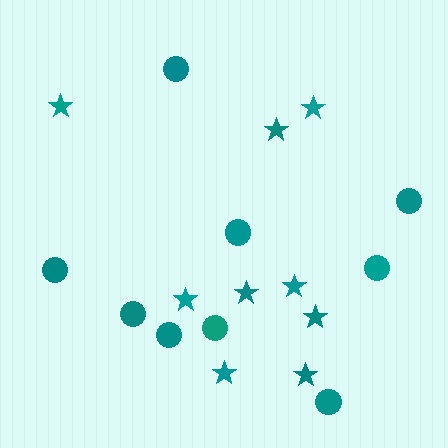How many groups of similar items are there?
There are 2 groups: one group of stars (9) and one group of circles (9).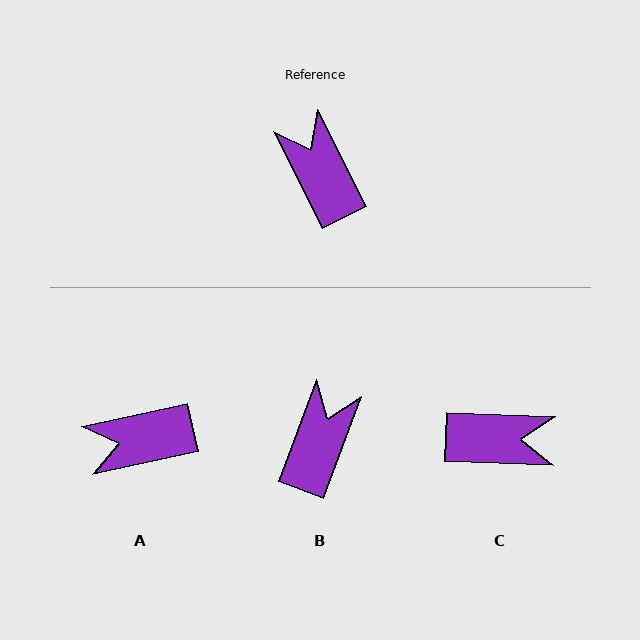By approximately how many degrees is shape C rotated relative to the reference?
Approximately 119 degrees clockwise.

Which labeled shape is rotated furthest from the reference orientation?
C, about 119 degrees away.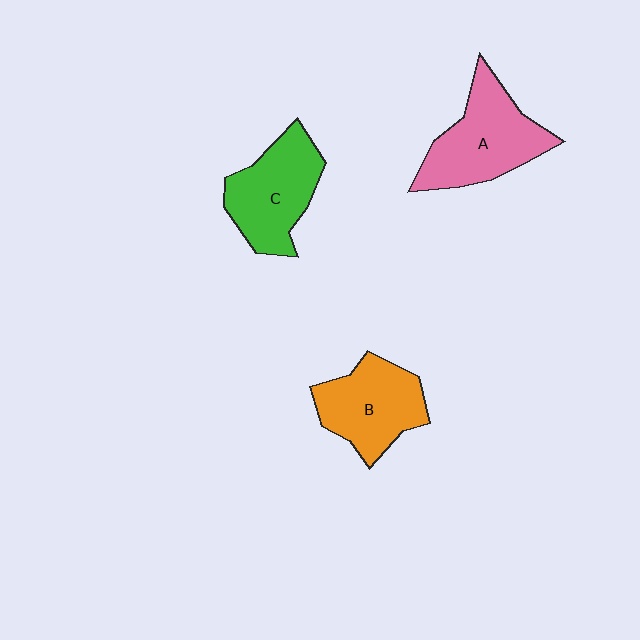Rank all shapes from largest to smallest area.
From largest to smallest: A (pink), C (green), B (orange).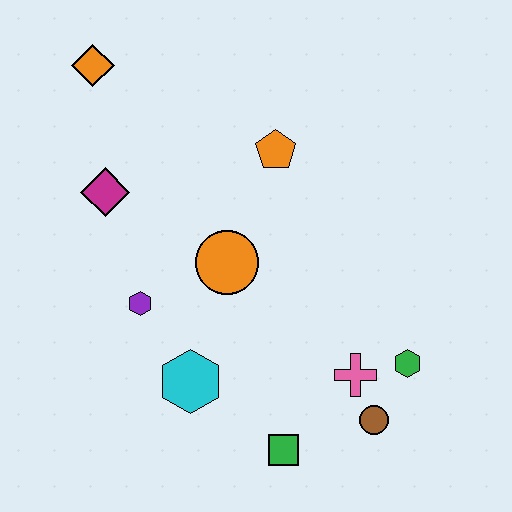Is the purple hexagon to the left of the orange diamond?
No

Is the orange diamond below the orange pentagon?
No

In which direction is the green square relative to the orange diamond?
The green square is below the orange diamond.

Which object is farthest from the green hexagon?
The orange diamond is farthest from the green hexagon.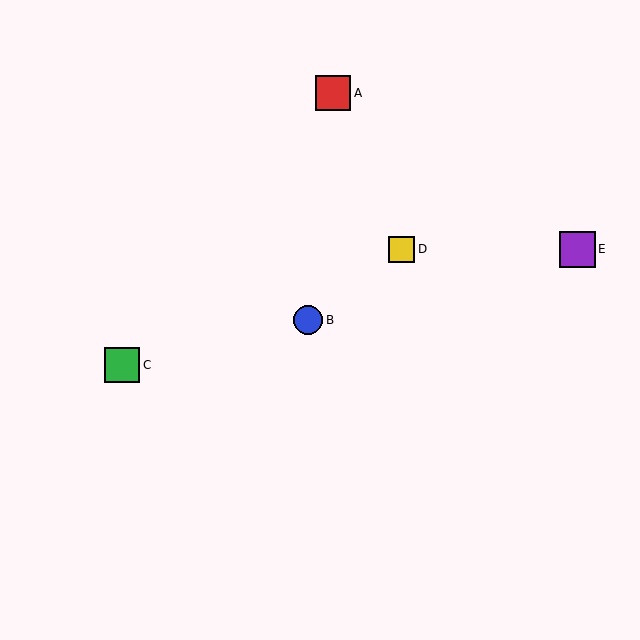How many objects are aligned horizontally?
2 objects (D, E) are aligned horizontally.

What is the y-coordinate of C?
Object C is at y≈365.